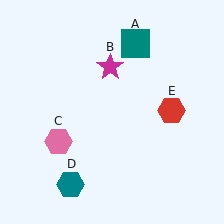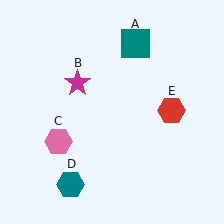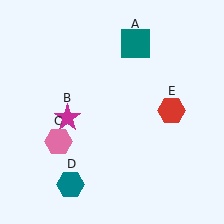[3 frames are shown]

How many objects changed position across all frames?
1 object changed position: magenta star (object B).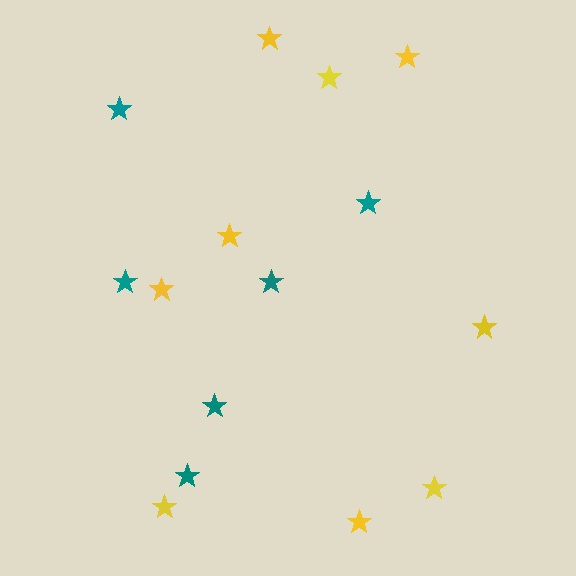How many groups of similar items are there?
There are 2 groups: one group of yellow stars (9) and one group of teal stars (6).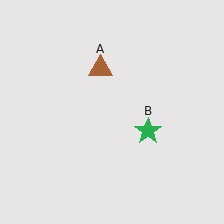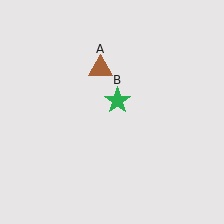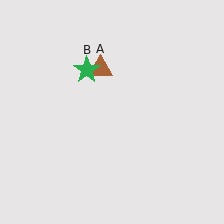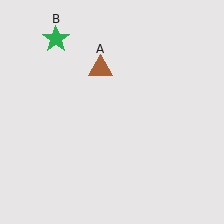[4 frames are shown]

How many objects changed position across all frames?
1 object changed position: green star (object B).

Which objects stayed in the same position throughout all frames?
Brown triangle (object A) remained stationary.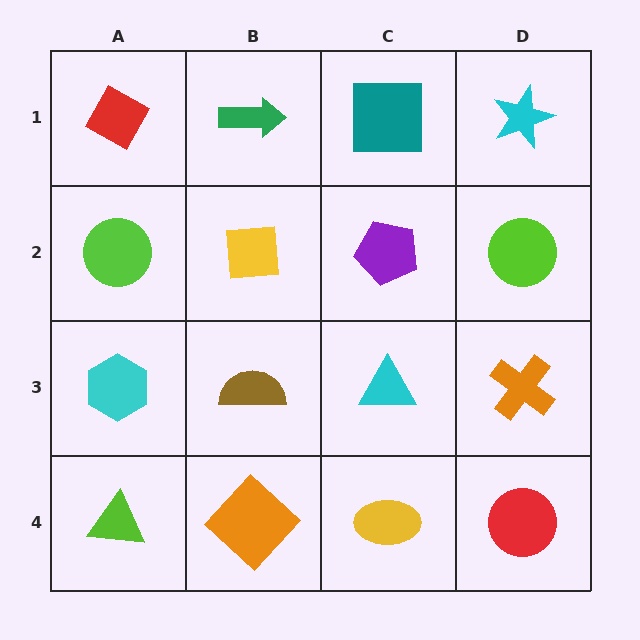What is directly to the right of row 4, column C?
A red circle.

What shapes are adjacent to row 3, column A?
A lime circle (row 2, column A), a lime triangle (row 4, column A), a brown semicircle (row 3, column B).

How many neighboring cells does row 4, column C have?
3.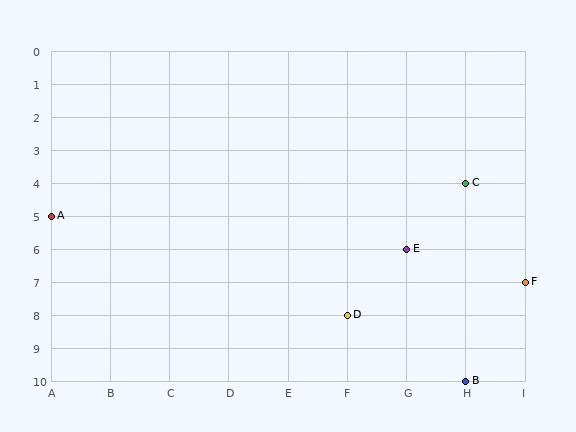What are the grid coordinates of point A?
Point A is at grid coordinates (A, 5).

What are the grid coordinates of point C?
Point C is at grid coordinates (H, 4).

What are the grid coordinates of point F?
Point F is at grid coordinates (I, 7).